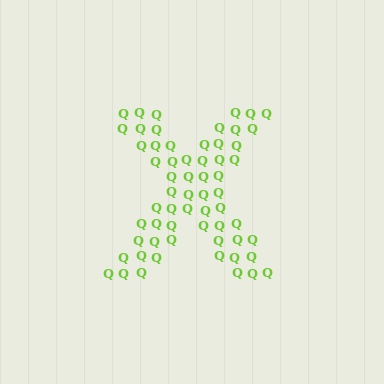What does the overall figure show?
The overall figure shows the letter X.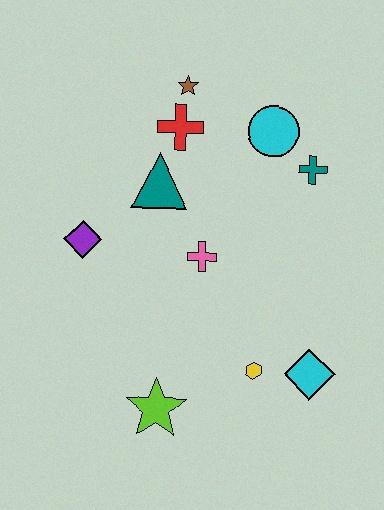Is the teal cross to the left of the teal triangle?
No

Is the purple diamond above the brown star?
No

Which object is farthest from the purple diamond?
The cyan diamond is farthest from the purple diamond.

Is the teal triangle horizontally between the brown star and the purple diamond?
Yes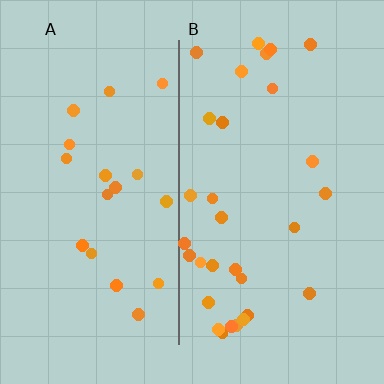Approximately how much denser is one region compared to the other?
Approximately 1.6× — region B over region A.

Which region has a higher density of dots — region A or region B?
B (the right).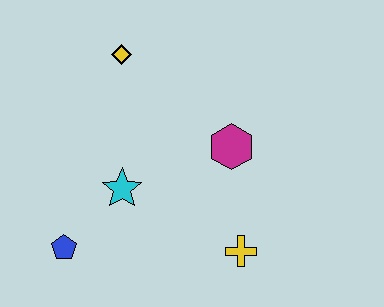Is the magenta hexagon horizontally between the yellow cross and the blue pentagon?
Yes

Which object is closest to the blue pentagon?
The cyan star is closest to the blue pentagon.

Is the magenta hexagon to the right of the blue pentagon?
Yes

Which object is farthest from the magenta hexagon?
The blue pentagon is farthest from the magenta hexagon.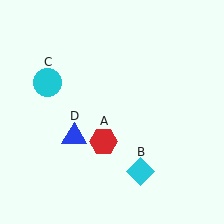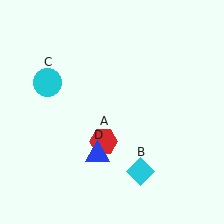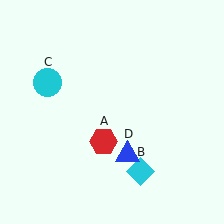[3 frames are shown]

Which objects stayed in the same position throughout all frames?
Red hexagon (object A) and cyan diamond (object B) and cyan circle (object C) remained stationary.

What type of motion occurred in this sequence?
The blue triangle (object D) rotated counterclockwise around the center of the scene.